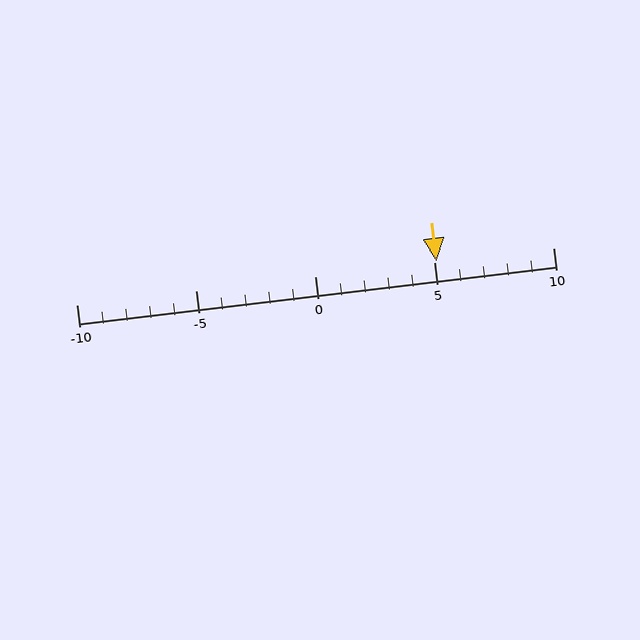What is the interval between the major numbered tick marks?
The major tick marks are spaced 5 units apart.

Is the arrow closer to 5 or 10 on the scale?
The arrow is closer to 5.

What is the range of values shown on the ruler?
The ruler shows values from -10 to 10.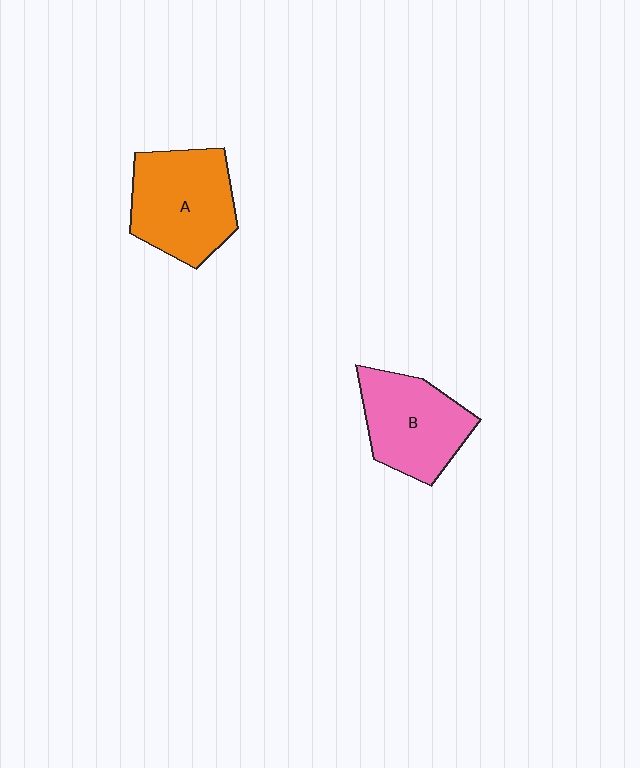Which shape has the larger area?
Shape A (orange).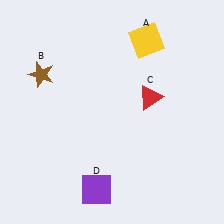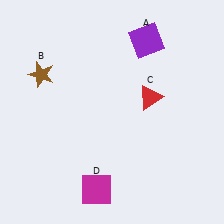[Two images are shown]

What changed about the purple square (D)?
In Image 1, D is purple. In Image 2, it changed to magenta.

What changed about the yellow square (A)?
In Image 1, A is yellow. In Image 2, it changed to purple.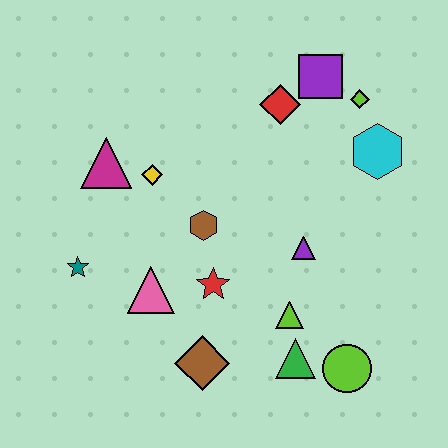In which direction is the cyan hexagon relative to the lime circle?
The cyan hexagon is above the lime circle.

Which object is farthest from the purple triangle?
The teal star is farthest from the purple triangle.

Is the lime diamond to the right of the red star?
Yes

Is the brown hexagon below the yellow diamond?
Yes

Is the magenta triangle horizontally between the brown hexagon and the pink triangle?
No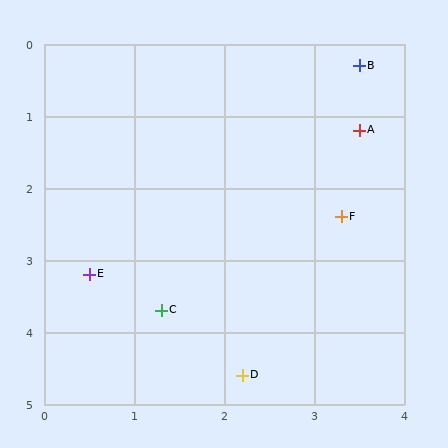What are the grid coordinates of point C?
Point C is at approximately (1.3, 3.7).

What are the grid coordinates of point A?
Point A is at approximately (3.5, 1.2).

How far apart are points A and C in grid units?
Points A and C are about 3.3 grid units apart.